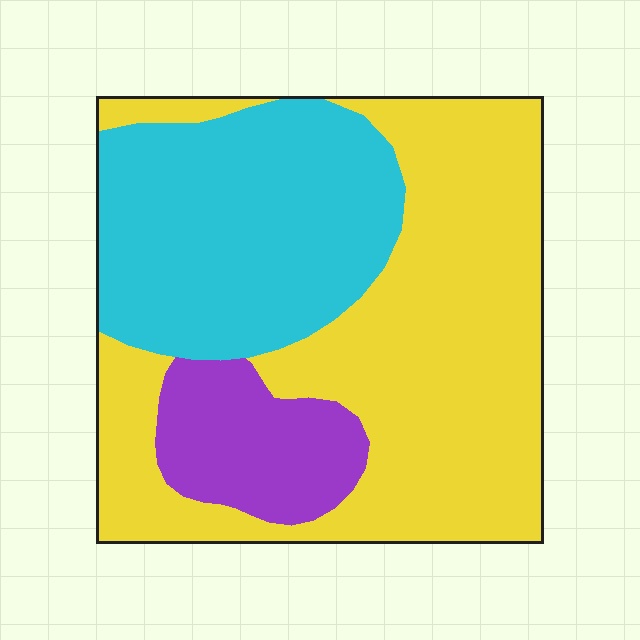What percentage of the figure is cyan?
Cyan takes up about one third (1/3) of the figure.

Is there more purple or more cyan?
Cyan.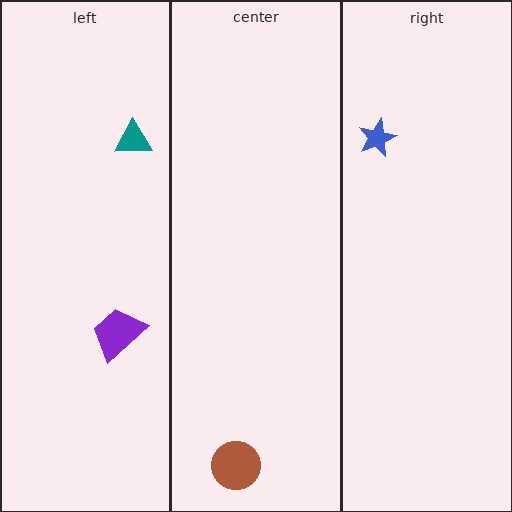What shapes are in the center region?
The brown circle.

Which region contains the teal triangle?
The left region.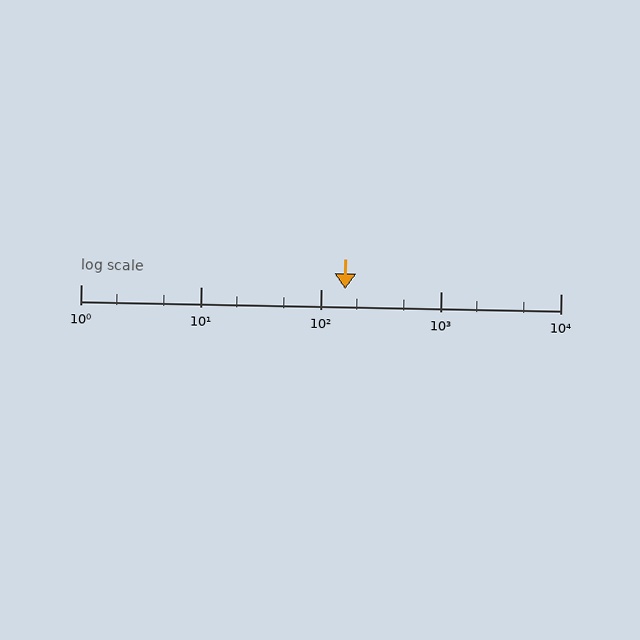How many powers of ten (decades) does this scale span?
The scale spans 4 decades, from 1 to 10000.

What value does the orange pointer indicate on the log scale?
The pointer indicates approximately 160.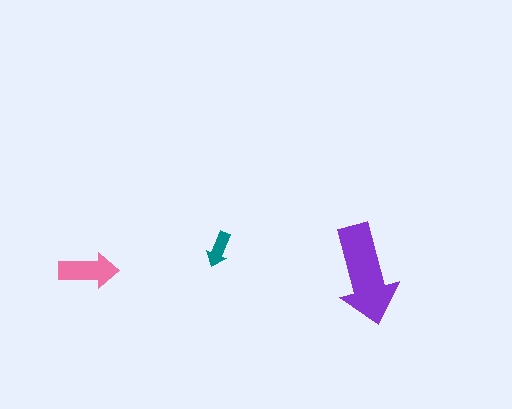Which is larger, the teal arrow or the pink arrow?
The pink one.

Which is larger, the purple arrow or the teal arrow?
The purple one.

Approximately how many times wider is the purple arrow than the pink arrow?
About 1.5 times wider.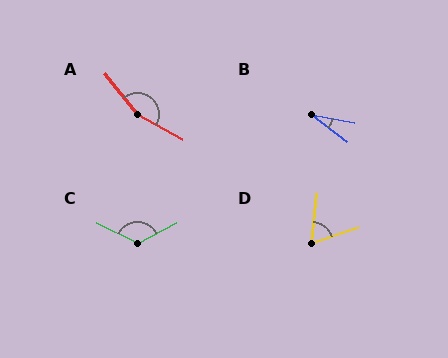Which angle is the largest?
A, at approximately 158 degrees.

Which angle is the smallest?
B, at approximately 28 degrees.